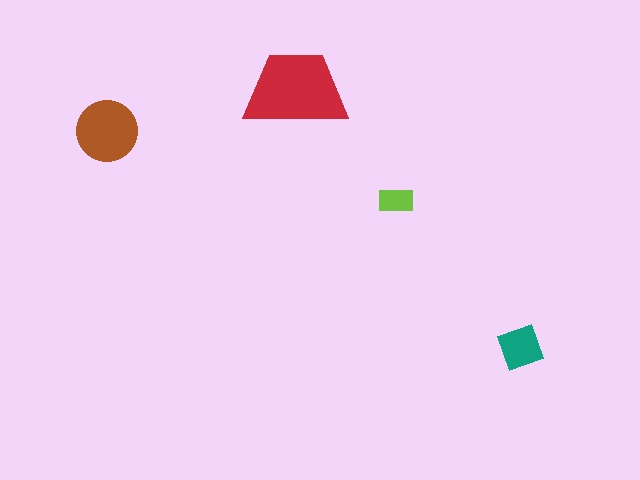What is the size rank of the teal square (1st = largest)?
3rd.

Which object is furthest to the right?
The teal square is rightmost.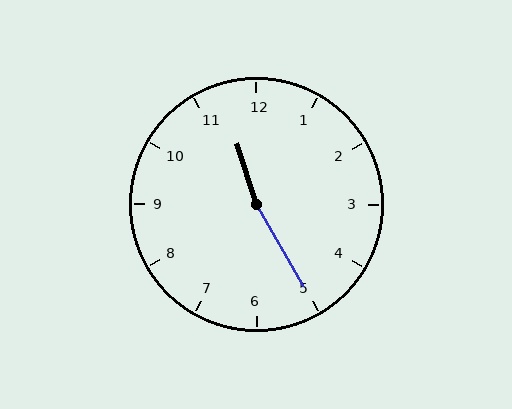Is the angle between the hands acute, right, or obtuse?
It is obtuse.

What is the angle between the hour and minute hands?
Approximately 168 degrees.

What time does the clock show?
11:25.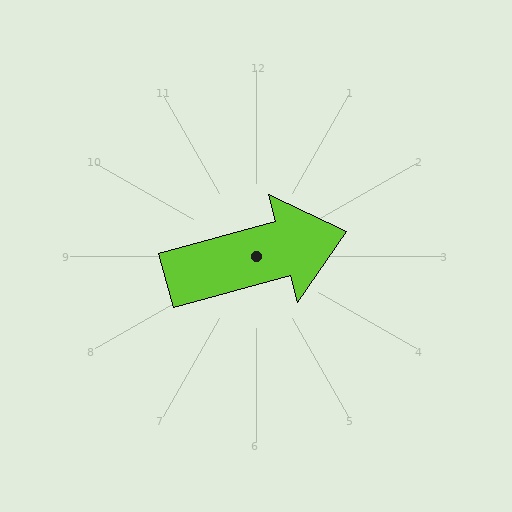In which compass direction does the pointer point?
East.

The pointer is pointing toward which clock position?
Roughly 2 o'clock.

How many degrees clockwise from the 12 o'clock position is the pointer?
Approximately 75 degrees.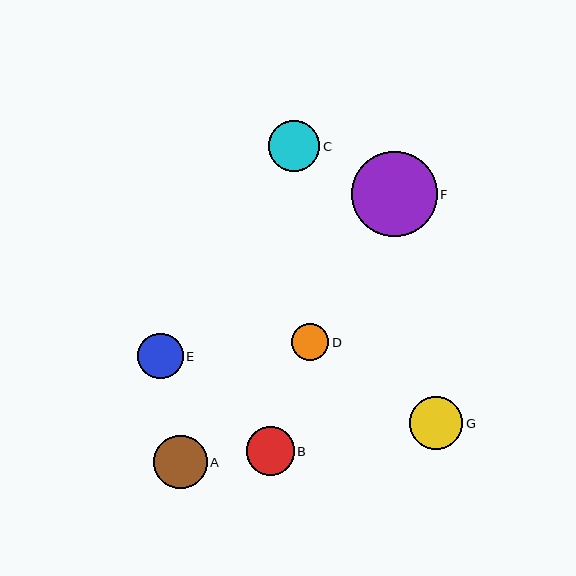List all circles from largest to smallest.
From largest to smallest: F, A, G, C, B, E, D.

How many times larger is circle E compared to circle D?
Circle E is approximately 1.2 times the size of circle D.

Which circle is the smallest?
Circle D is the smallest with a size of approximately 37 pixels.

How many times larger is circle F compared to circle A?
Circle F is approximately 1.6 times the size of circle A.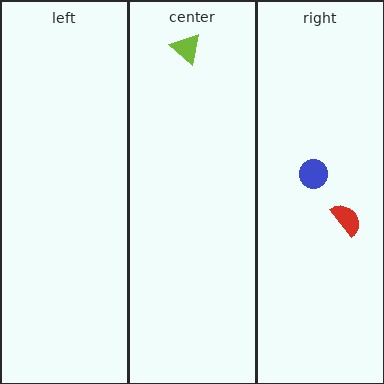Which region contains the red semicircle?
The right region.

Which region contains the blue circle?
The right region.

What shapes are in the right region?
The red semicircle, the blue circle.